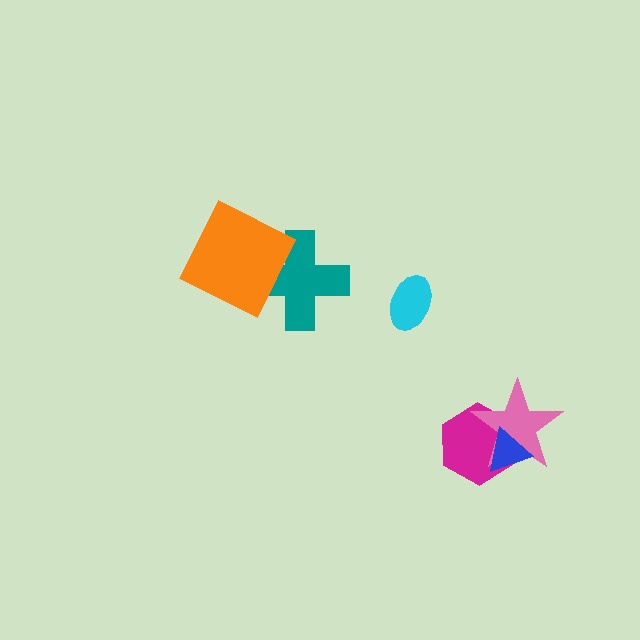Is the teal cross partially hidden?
Yes, it is partially covered by another shape.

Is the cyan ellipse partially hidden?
No, no other shape covers it.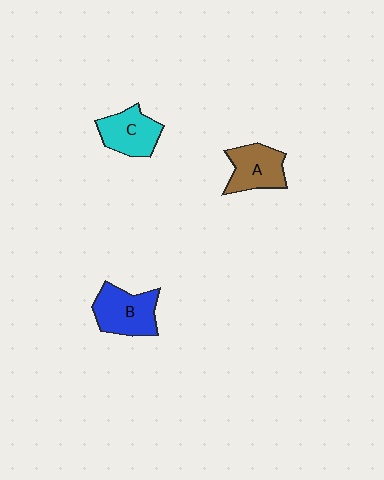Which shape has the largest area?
Shape B (blue).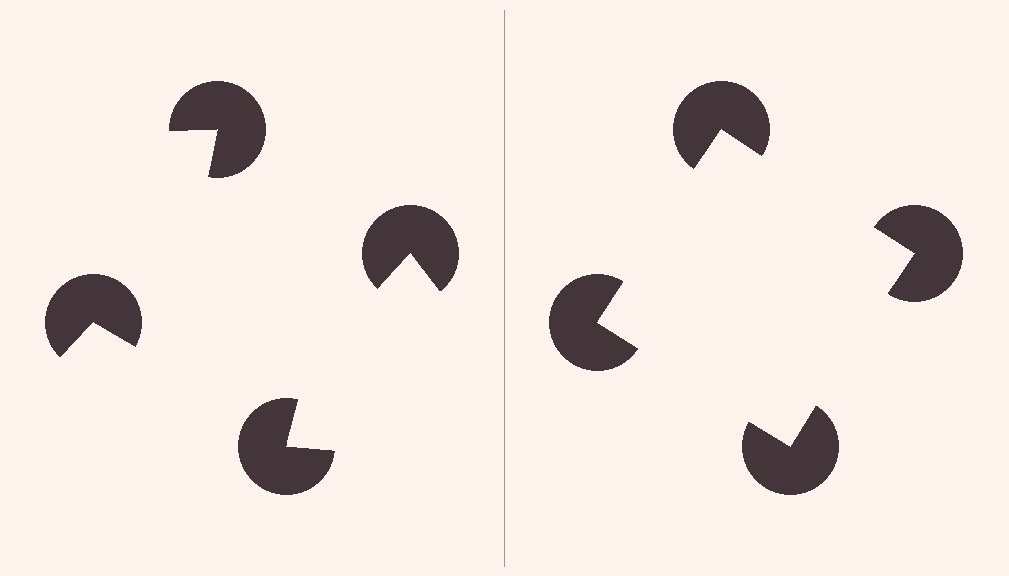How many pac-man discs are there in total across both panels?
8 — 4 on each side.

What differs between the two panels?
The pac-man discs are positioned identically on both sides; only the wedge orientations differ. On the right they align to a square; on the left they are misaligned.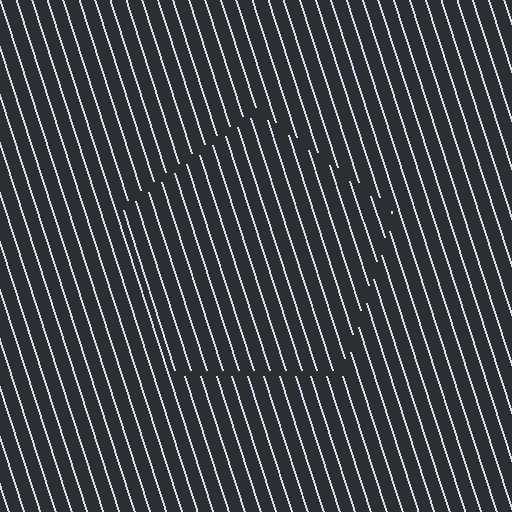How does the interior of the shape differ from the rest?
The interior of the shape contains the same grating, shifted by half a period — the contour is defined by the phase discontinuity where line-ends from the inner and outer gratings abut.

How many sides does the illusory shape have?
5 sides — the line-ends trace a pentagon.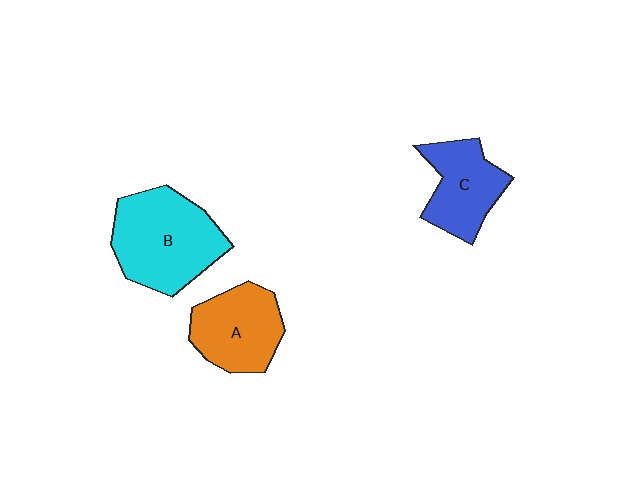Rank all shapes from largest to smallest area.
From largest to smallest: B (cyan), A (orange), C (blue).